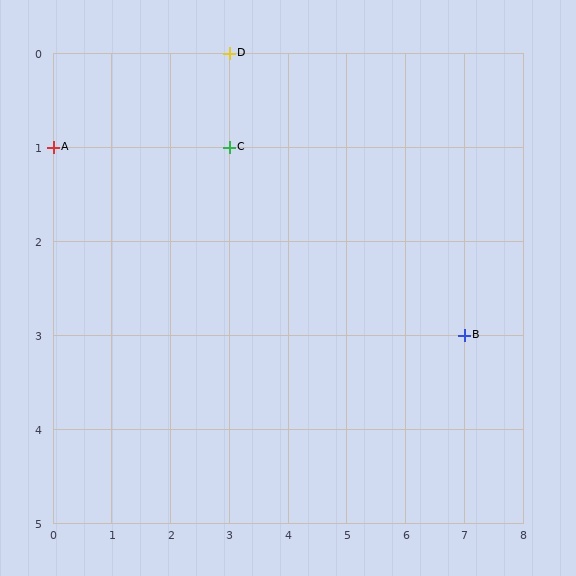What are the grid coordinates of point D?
Point D is at grid coordinates (3, 0).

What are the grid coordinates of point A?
Point A is at grid coordinates (0, 1).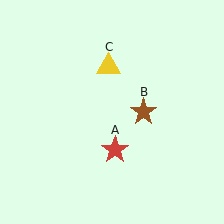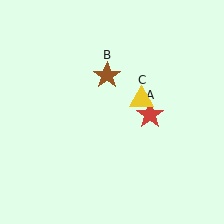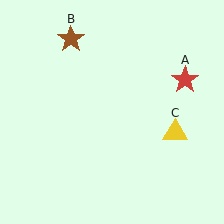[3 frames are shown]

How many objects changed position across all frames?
3 objects changed position: red star (object A), brown star (object B), yellow triangle (object C).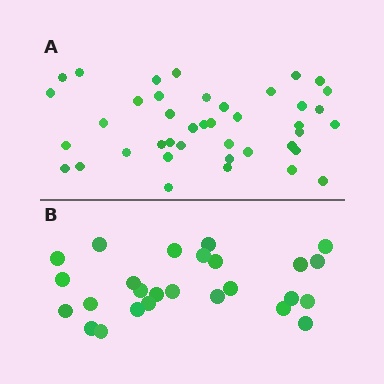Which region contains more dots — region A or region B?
Region A (the top region) has more dots.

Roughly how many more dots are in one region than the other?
Region A has approximately 15 more dots than region B.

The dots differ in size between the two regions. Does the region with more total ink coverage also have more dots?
No. Region B has more total ink coverage because its dots are larger, but region A actually contains more individual dots. Total area can be misleading — the number of items is what matters here.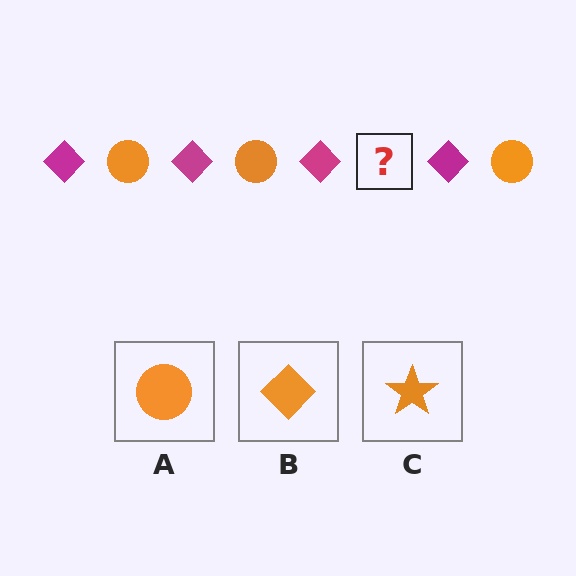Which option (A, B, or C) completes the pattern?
A.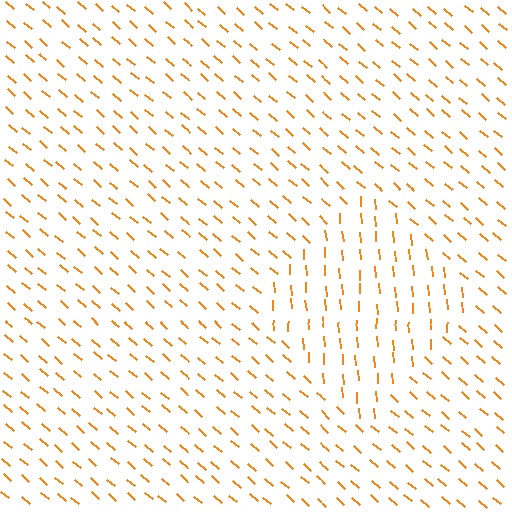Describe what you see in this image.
The image is filled with small orange line segments. A diamond region in the image has lines oriented differently from the surrounding lines, creating a visible texture boundary.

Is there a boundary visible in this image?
Yes, there is a texture boundary formed by a change in line orientation.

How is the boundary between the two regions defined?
The boundary is defined purely by a change in line orientation (approximately 45 degrees difference). All lines are the same color and thickness.